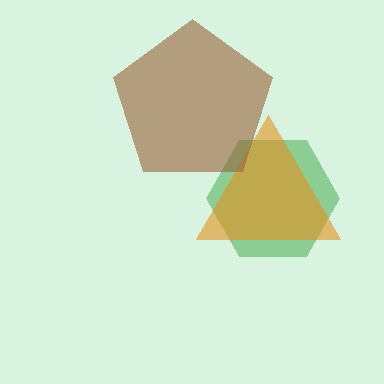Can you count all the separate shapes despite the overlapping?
Yes, there are 3 separate shapes.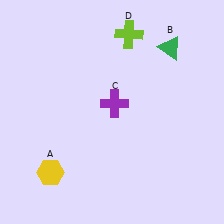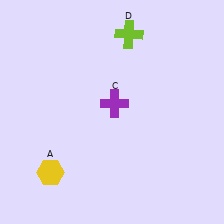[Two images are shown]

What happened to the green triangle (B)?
The green triangle (B) was removed in Image 2. It was in the top-right area of Image 1.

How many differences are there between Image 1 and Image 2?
There is 1 difference between the two images.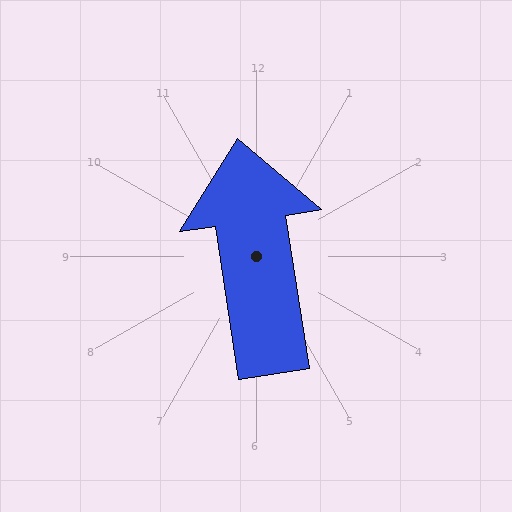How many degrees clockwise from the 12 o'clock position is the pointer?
Approximately 351 degrees.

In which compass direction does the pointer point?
North.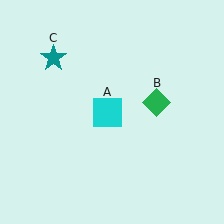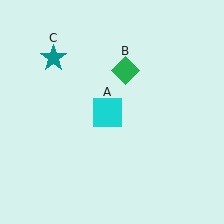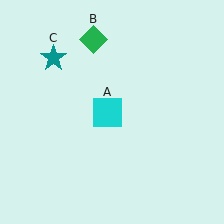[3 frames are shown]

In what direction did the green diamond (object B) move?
The green diamond (object B) moved up and to the left.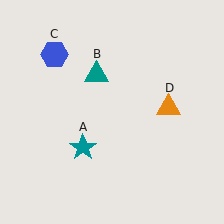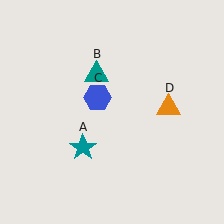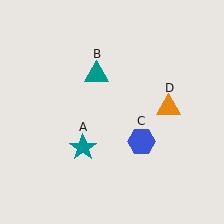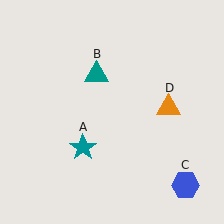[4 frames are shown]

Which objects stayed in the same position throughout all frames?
Teal star (object A) and teal triangle (object B) and orange triangle (object D) remained stationary.